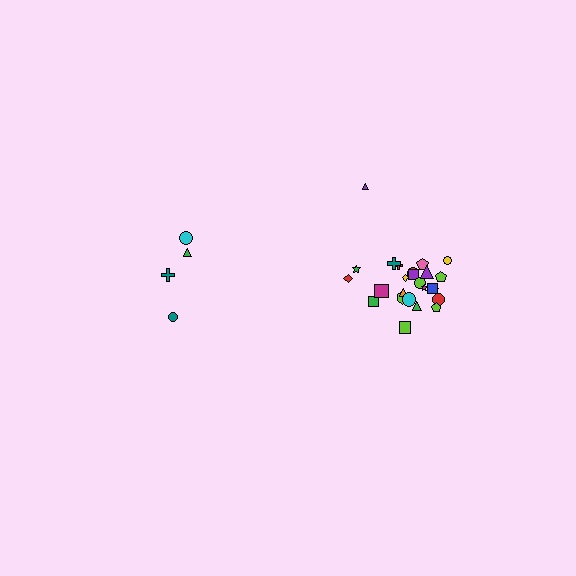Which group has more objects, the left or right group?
The right group.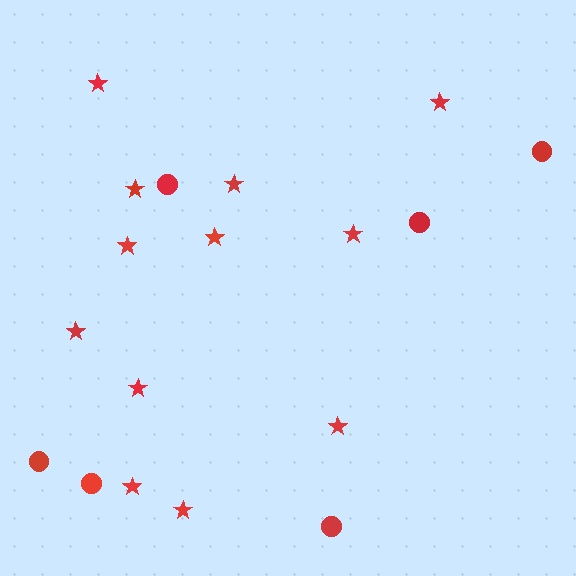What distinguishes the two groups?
There are 2 groups: one group of stars (12) and one group of circles (6).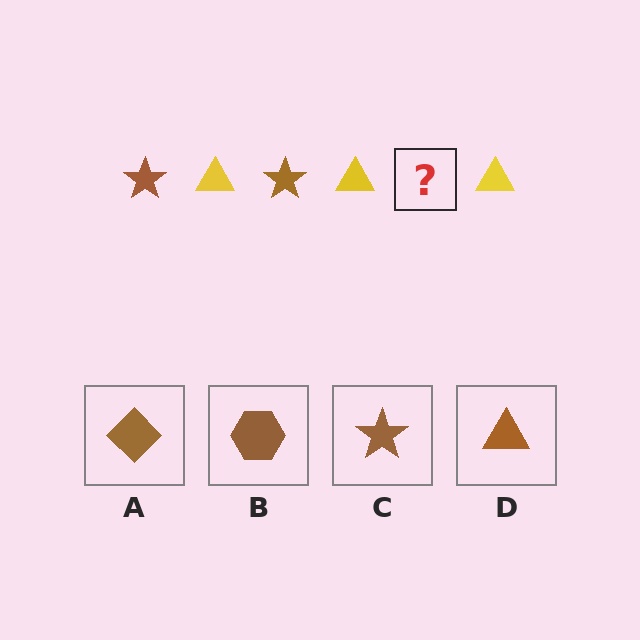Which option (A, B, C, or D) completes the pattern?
C.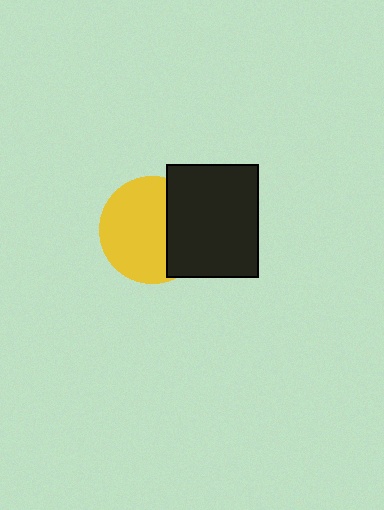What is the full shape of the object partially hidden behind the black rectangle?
The partially hidden object is a yellow circle.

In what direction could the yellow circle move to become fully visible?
The yellow circle could move left. That would shift it out from behind the black rectangle entirely.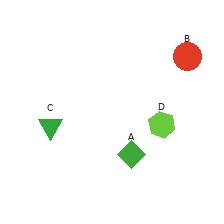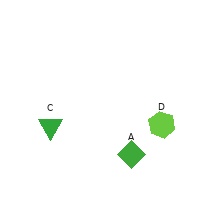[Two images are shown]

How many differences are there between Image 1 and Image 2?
There is 1 difference between the two images.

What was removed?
The red circle (B) was removed in Image 2.